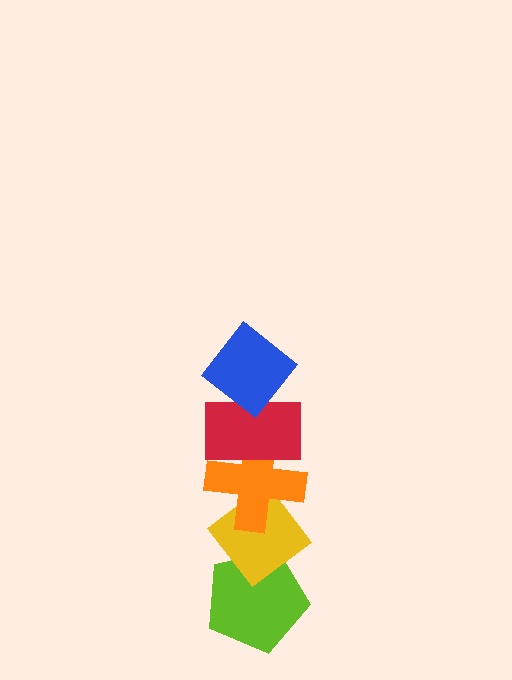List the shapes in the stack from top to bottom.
From top to bottom: the blue diamond, the red rectangle, the orange cross, the yellow diamond, the lime pentagon.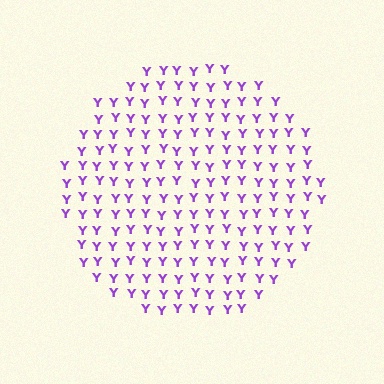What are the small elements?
The small elements are letter Y's.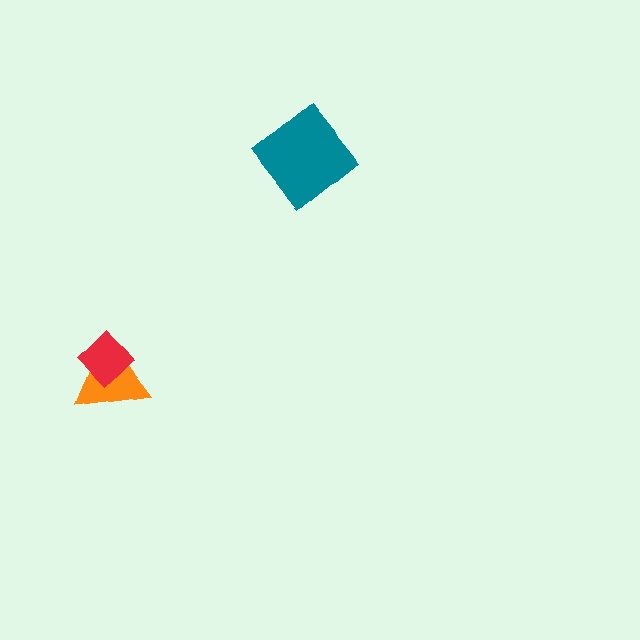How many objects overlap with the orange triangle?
1 object overlaps with the orange triangle.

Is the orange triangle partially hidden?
Yes, it is partially covered by another shape.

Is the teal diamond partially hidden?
No, no other shape covers it.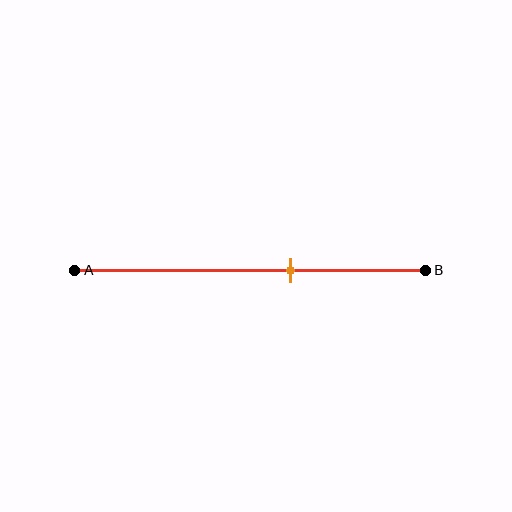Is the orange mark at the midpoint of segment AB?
No, the mark is at about 60% from A, not at the 50% midpoint.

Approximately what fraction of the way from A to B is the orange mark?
The orange mark is approximately 60% of the way from A to B.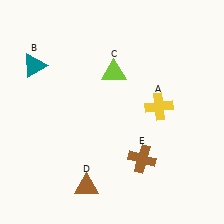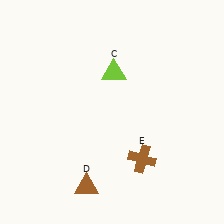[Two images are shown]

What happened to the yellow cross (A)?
The yellow cross (A) was removed in Image 2. It was in the top-right area of Image 1.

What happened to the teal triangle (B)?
The teal triangle (B) was removed in Image 2. It was in the top-left area of Image 1.